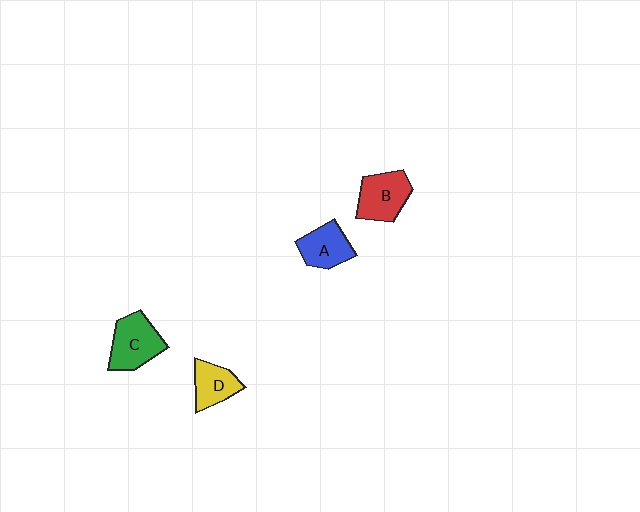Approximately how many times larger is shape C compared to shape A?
Approximately 1.2 times.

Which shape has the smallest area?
Shape D (yellow).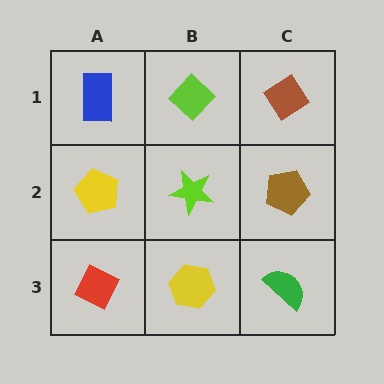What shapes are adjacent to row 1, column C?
A brown pentagon (row 2, column C), a lime diamond (row 1, column B).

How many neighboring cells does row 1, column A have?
2.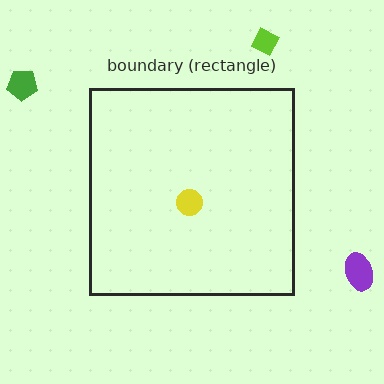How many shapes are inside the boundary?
1 inside, 3 outside.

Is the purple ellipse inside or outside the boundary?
Outside.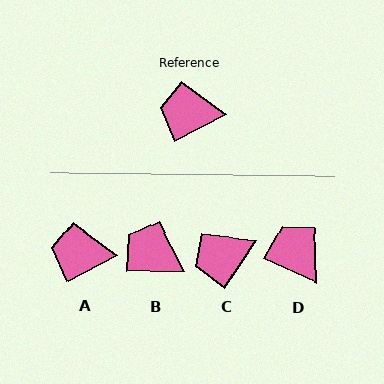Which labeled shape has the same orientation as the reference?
A.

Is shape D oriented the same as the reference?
No, it is off by about 53 degrees.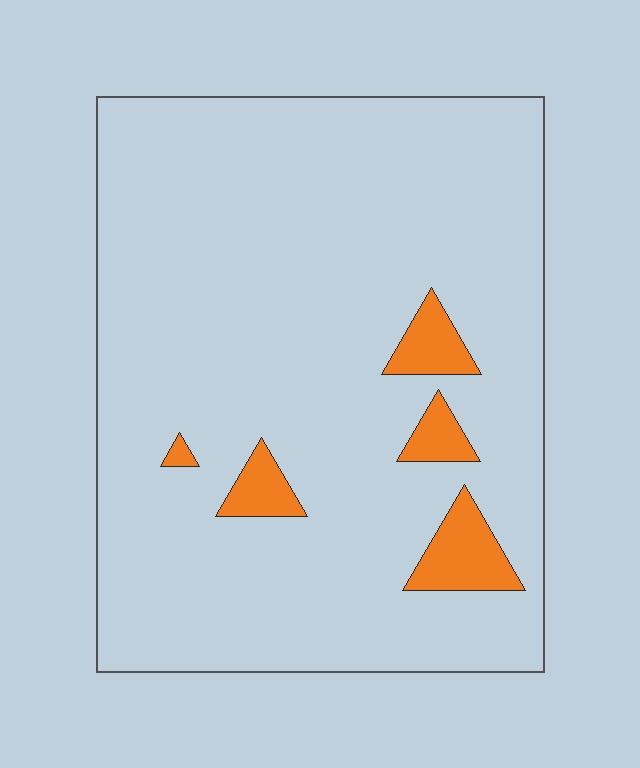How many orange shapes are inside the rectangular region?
5.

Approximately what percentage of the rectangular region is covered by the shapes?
Approximately 5%.